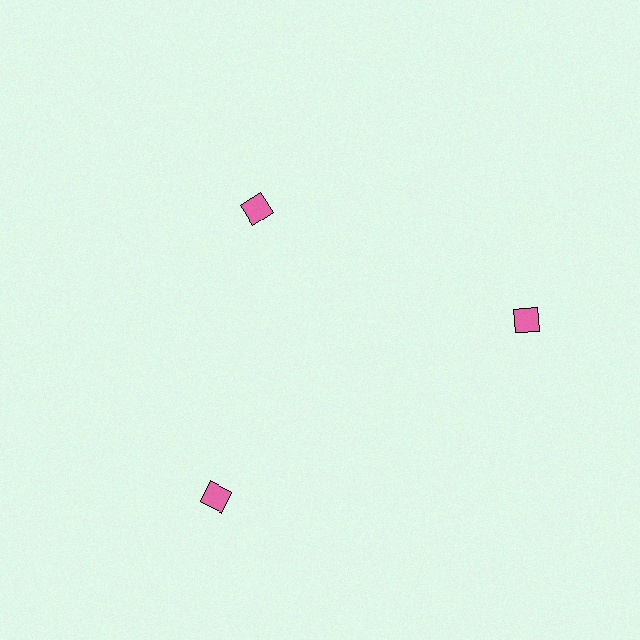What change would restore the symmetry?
The symmetry would be restored by moving it outward, back onto the ring so that all 3 diamonds sit at equal angles and equal distance from the center.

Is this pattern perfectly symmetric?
No. The 3 pink diamonds are arranged in a ring, but one element near the 11 o'clock position is pulled inward toward the center, breaking the 3-fold rotational symmetry.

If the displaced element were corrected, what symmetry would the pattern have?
It would have 3-fold rotational symmetry — the pattern would map onto itself every 120 degrees.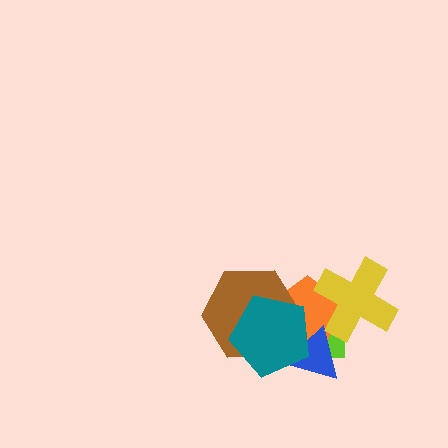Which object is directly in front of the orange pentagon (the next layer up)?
The brown hexagon is directly in front of the orange pentagon.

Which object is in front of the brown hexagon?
The teal pentagon is in front of the brown hexagon.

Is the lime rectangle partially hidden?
Yes, it is partially covered by another shape.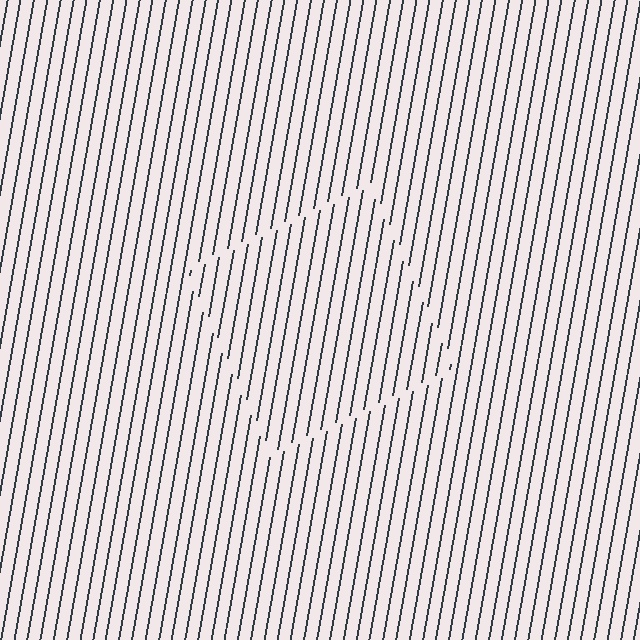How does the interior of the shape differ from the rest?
The interior of the shape contains the same grating, shifted by half a period — the contour is defined by the phase discontinuity where line-ends from the inner and outer gratings abut.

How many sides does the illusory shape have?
4 sides — the line-ends trace a square.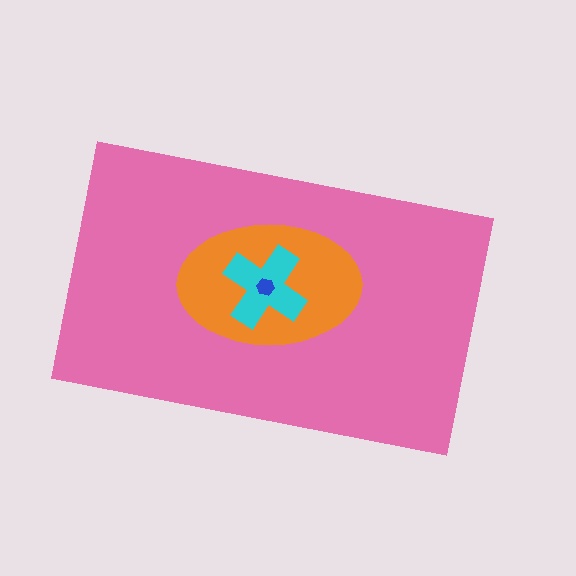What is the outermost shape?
The pink rectangle.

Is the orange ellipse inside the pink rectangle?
Yes.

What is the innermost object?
The blue hexagon.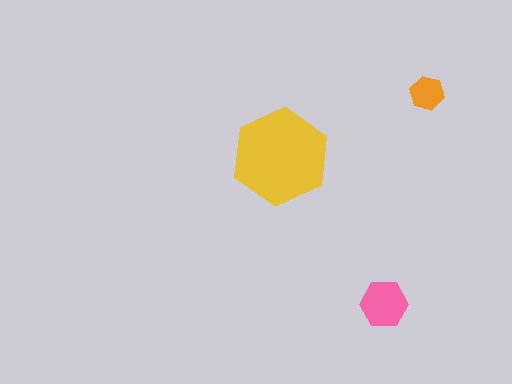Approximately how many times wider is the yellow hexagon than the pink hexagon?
About 2 times wider.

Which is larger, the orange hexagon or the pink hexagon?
The pink one.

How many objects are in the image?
There are 3 objects in the image.